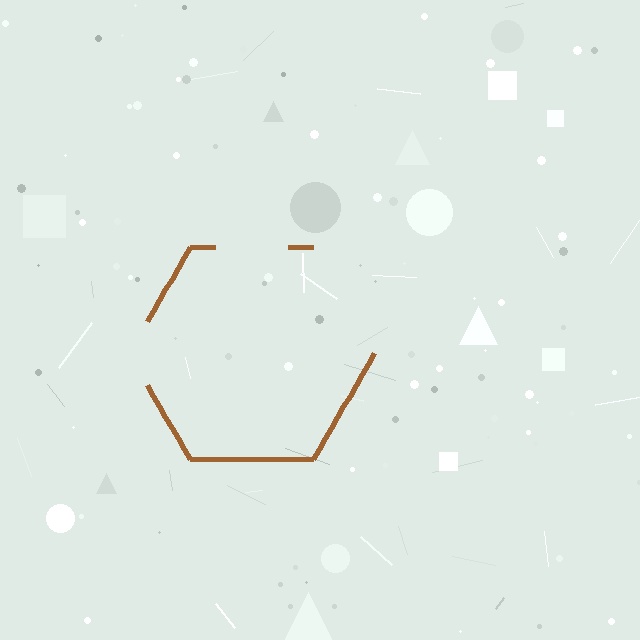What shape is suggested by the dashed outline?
The dashed outline suggests a hexagon.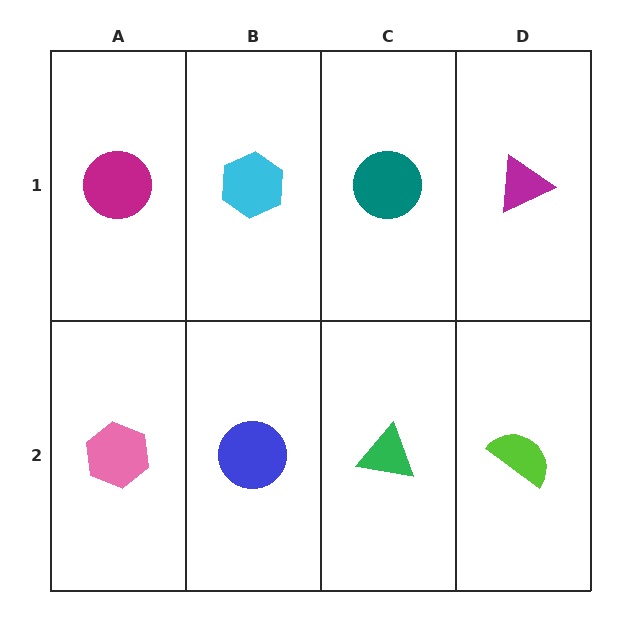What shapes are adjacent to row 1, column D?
A lime semicircle (row 2, column D), a teal circle (row 1, column C).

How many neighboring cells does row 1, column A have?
2.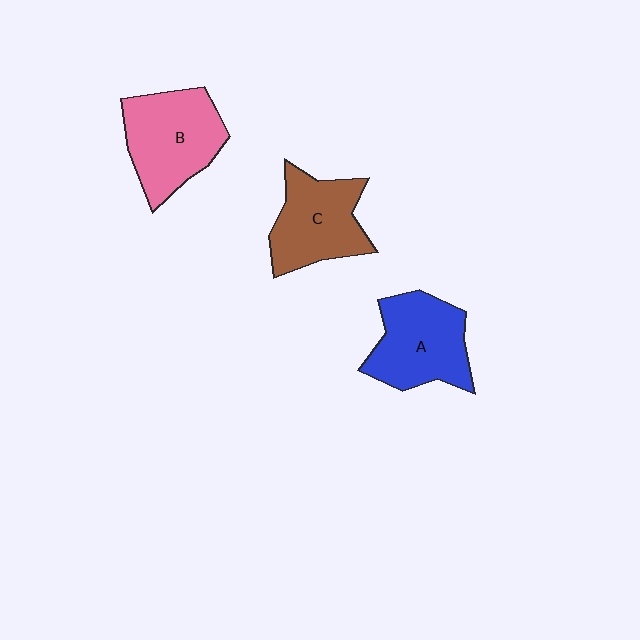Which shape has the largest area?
Shape B (pink).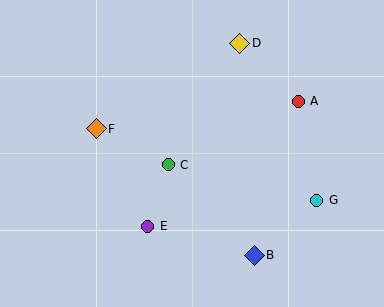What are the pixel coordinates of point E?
Point E is at (148, 226).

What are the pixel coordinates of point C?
Point C is at (168, 165).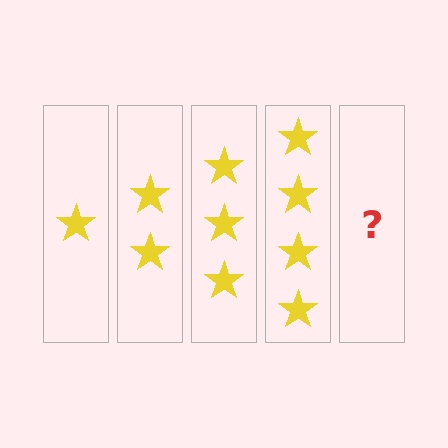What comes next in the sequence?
The next element should be 5 stars.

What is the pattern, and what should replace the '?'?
The pattern is that each step adds one more star. The '?' should be 5 stars.